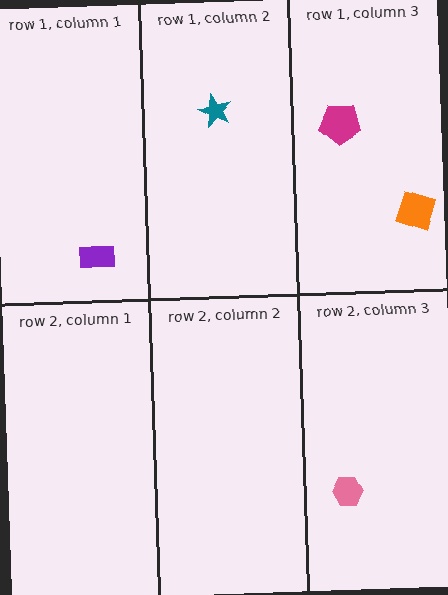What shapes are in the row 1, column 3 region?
The magenta pentagon, the orange square.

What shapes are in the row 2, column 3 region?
The pink hexagon.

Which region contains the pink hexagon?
The row 2, column 3 region.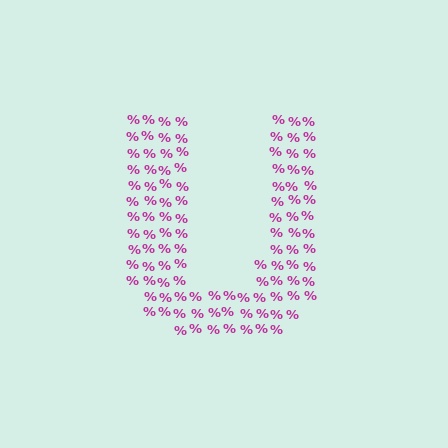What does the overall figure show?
The overall figure shows the letter U.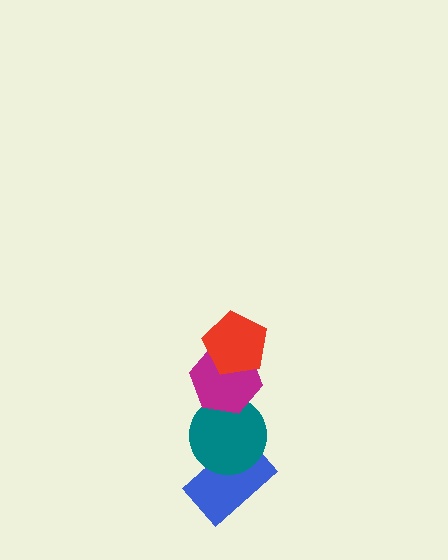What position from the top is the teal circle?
The teal circle is 3rd from the top.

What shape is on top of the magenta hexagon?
The red pentagon is on top of the magenta hexagon.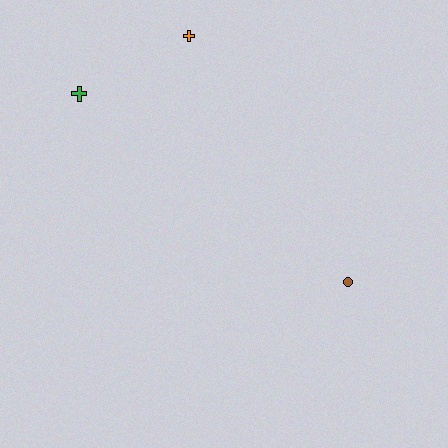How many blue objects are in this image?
There are no blue objects.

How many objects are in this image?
There are 3 objects.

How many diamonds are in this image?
There are no diamonds.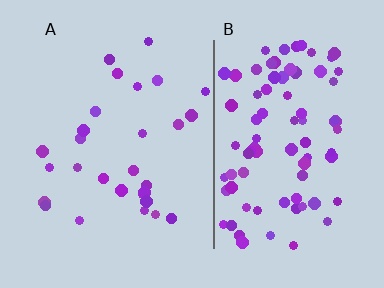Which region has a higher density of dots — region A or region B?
B (the right).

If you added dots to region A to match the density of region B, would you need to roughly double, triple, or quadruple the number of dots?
Approximately triple.